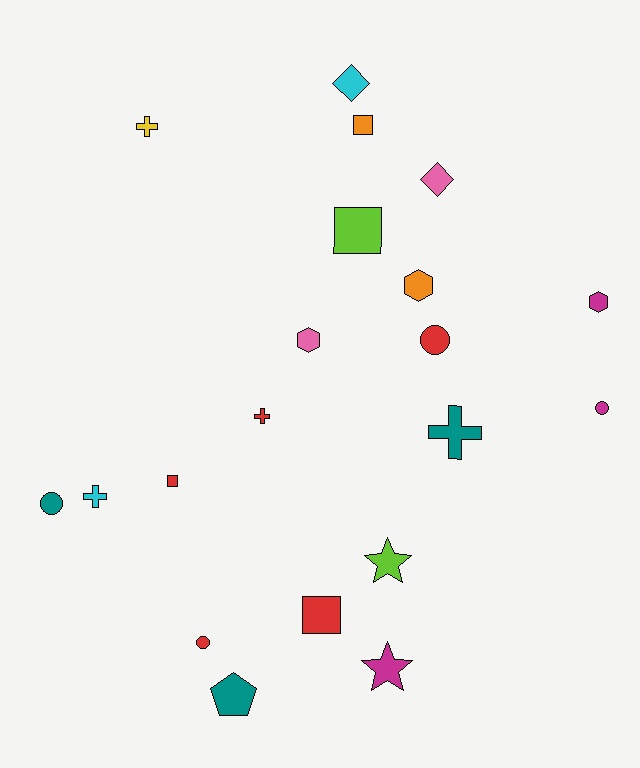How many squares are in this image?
There are 4 squares.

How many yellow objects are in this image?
There is 1 yellow object.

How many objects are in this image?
There are 20 objects.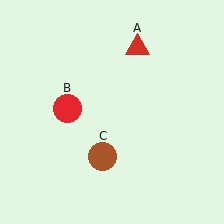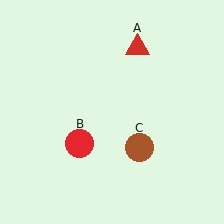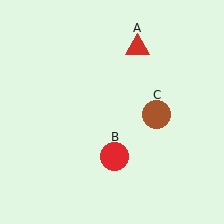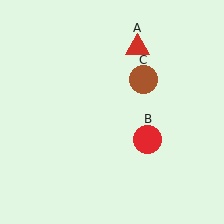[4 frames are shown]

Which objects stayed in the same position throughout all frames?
Red triangle (object A) remained stationary.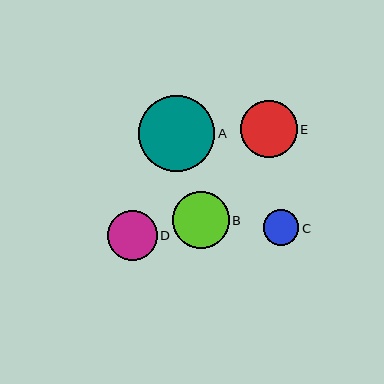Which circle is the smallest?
Circle C is the smallest with a size of approximately 36 pixels.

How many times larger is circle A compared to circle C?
Circle A is approximately 2.1 times the size of circle C.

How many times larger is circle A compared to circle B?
Circle A is approximately 1.3 times the size of circle B.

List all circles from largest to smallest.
From largest to smallest: A, E, B, D, C.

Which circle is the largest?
Circle A is the largest with a size of approximately 76 pixels.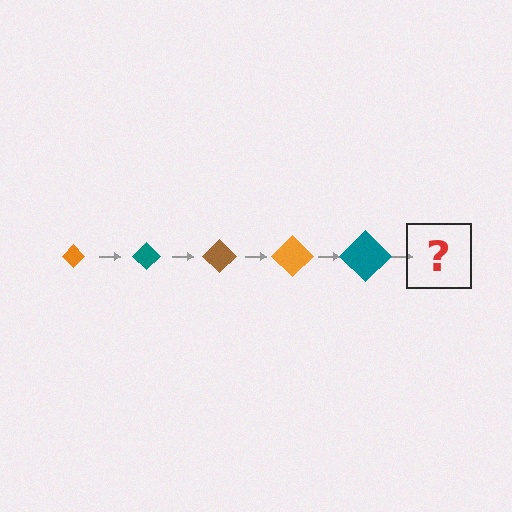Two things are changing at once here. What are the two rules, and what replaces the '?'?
The two rules are that the diamond grows larger each step and the color cycles through orange, teal, and brown. The '?' should be a brown diamond, larger than the previous one.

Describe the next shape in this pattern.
It should be a brown diamond, larger than the previous one.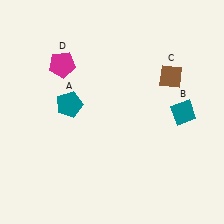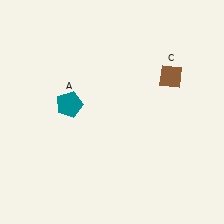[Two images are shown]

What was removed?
The magenta pentagon (D), the teal diamond (B) were removed in Image 2.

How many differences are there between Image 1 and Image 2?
There are 2 differences between the two images.